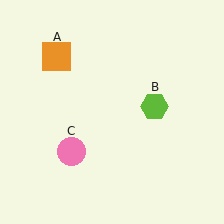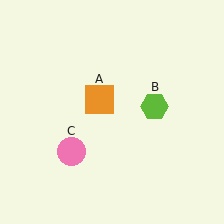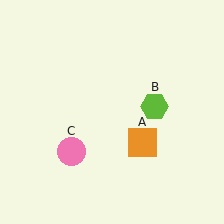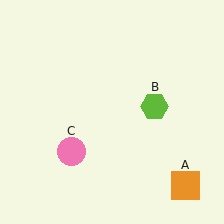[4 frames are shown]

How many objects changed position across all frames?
1 object changed position: orange square (object A).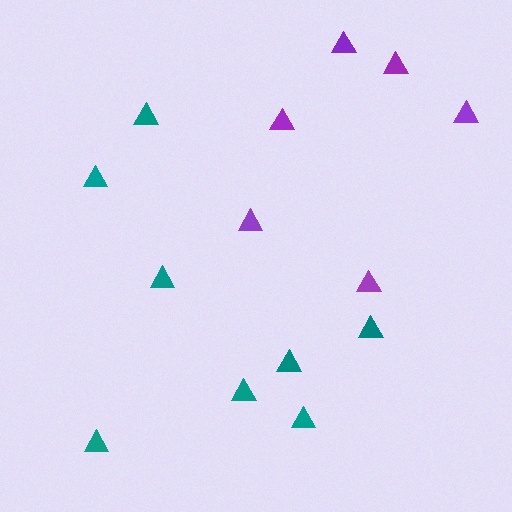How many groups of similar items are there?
There are 2 groups: one group of teal triangles (8) and one group of purple triangles (6).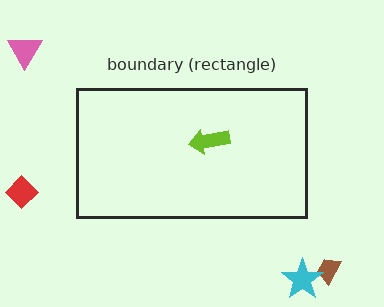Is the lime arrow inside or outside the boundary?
Inside.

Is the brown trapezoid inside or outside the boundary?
Outside.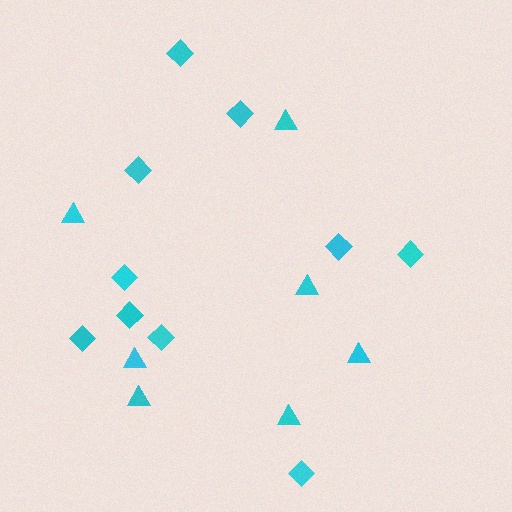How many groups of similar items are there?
There are 2 groups: one group of triangles (7) and one group of diamonds (10).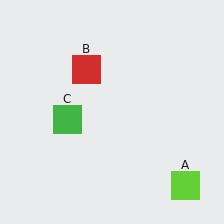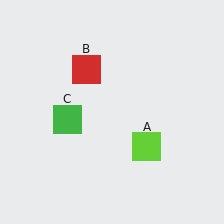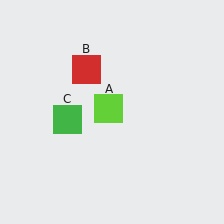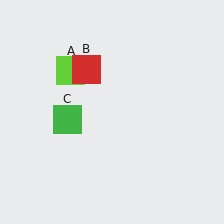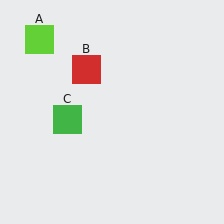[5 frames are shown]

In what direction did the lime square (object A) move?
The lime square (object A) moved up and to the left.